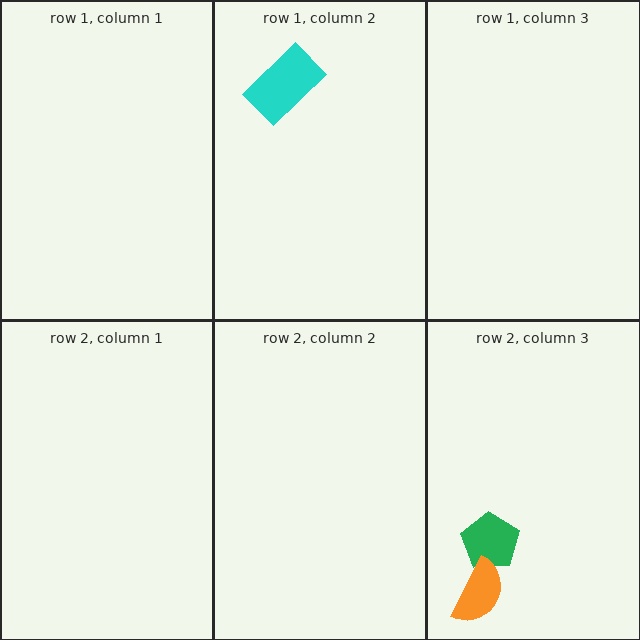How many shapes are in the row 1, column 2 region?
1.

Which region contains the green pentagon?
The row 2, column 3 region.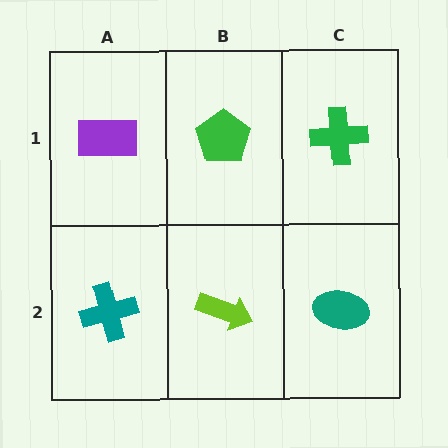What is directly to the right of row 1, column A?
A green pentagon.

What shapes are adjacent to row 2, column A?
A purple rectangle (row 1, column A), a lime arrow (row 2, column B).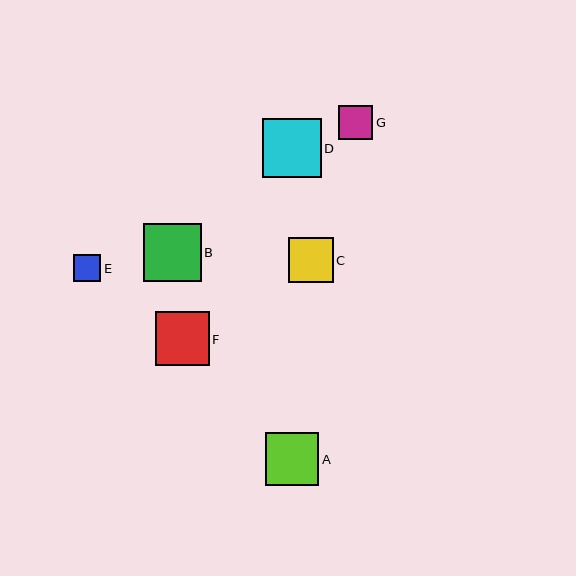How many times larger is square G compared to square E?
Square G is approximately 1.2 times the size of square E.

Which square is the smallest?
Square E is the smallest with a size of approximately 27 pixels.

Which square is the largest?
Square D is the largest with a size of approximately 59 pixels.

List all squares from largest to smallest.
From largest to smallest: D, B, F, A, C, G, E.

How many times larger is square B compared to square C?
Square B is approximately 1.3 times the size of square C.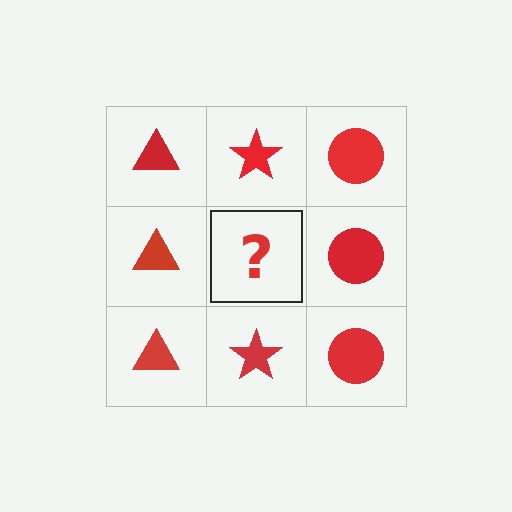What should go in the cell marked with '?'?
The missing cell should contain a red star.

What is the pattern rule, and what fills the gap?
The rule is that each column has a consistent shape. The gap should be filled with a red star.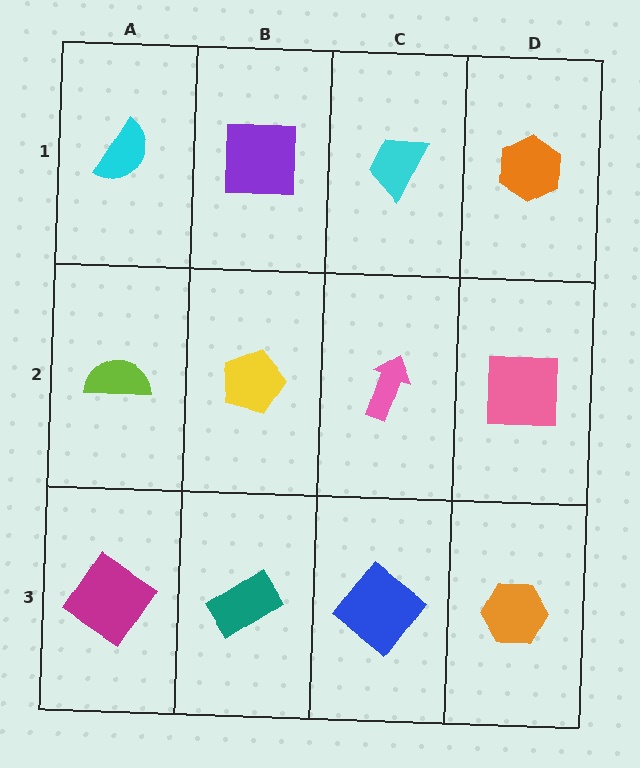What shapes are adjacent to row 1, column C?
A pink arrow (row 2, column C), a purple square (row 1, column B), an orange hexagon (row 1, column D).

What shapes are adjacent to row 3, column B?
A yellow pentagon (row 2, column B), a magenta diamond (row 3, column A), a blue diamond (row 3, column C).